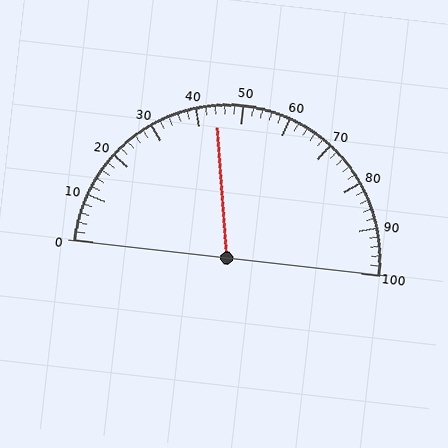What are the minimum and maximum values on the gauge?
The gauge ranges from 0 to 100.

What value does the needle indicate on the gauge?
The needle indicates approximately 44.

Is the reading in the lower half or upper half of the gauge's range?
The reading is in the lower half of the range (0 to 100).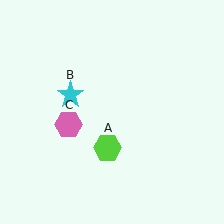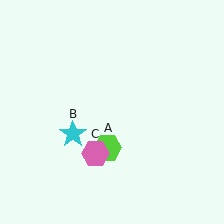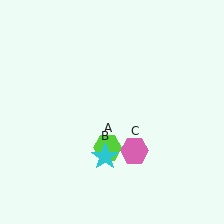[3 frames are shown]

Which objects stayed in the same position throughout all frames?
Lime hexagon (object A) remained stationary.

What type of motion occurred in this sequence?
The cyan star (object B), pink hexagon (object C) rotated counterclockwise around the center of the scene.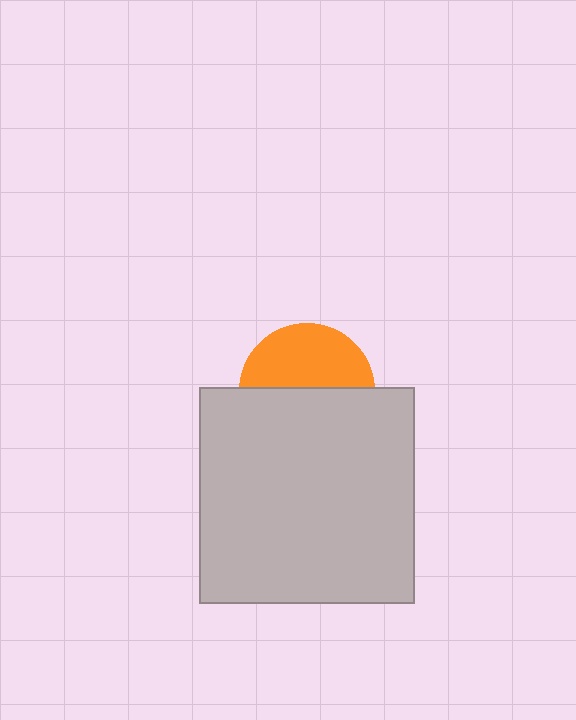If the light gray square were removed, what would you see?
You would see the complete orange circle.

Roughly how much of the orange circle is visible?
About half of it is visible (roughly 47%).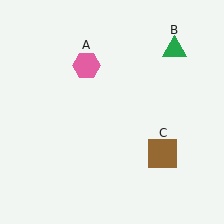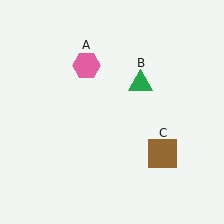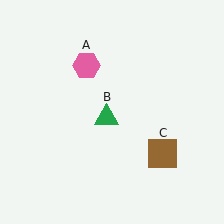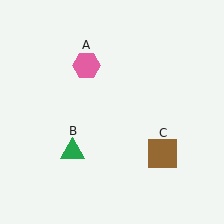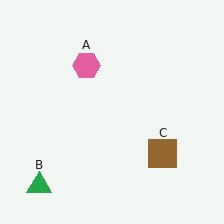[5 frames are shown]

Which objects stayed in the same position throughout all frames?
Pink hexagon (object A) and brown square (object C) remained stationary.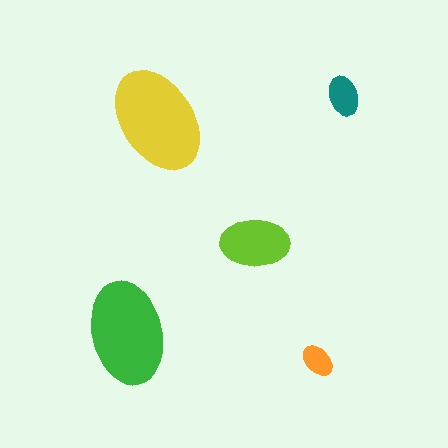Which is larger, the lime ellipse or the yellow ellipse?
The yellow one.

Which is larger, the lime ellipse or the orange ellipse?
The lime one.